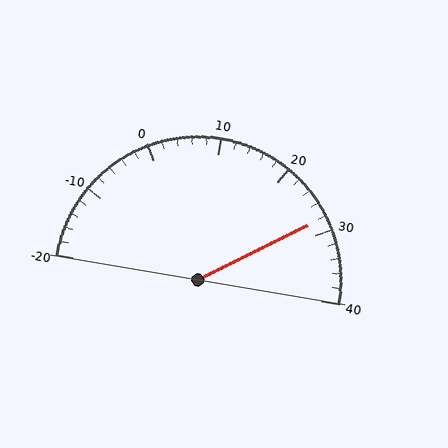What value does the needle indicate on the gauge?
The needle indicates approximately 28.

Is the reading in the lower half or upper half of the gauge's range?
The reading is in the upper half of the range (-20 to 40).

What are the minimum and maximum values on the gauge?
The gauge ranges from -20 to 40.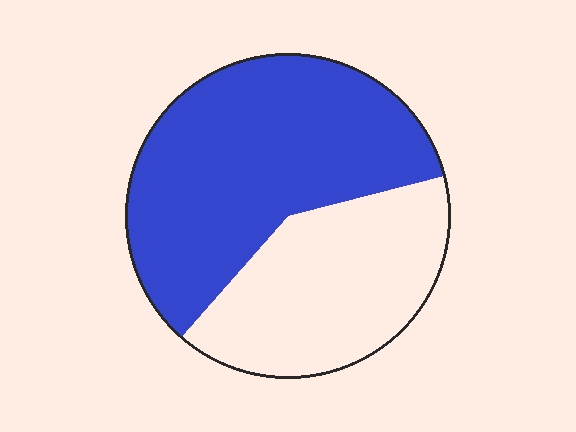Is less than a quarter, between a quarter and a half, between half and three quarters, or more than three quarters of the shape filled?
Between half and three quarters.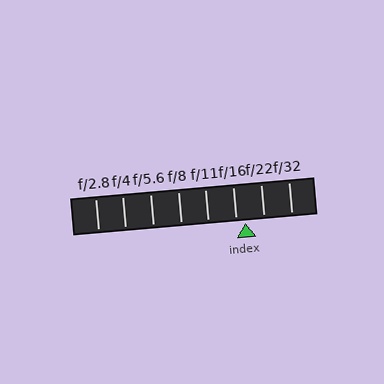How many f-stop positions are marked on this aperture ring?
There are 8 f-stop positions marked.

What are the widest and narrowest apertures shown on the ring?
The widest aperture shown is f/2.8 and the narrowest is f/32.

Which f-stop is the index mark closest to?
The index mark is closest to f/16.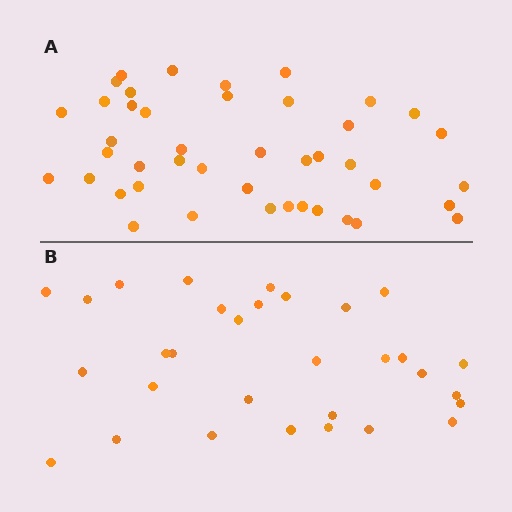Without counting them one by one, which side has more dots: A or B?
Region A (the top region) has more dots.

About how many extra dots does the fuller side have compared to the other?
Region A has roughly 12 or so more dots than region B.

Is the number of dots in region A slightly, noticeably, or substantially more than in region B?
Region A has noticeably more, but not dramatically so. The ratio is roughly 1.4 to 1.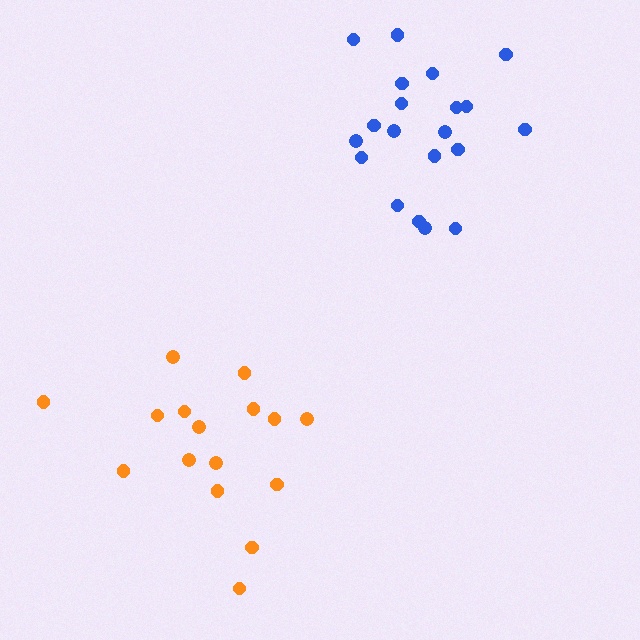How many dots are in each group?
Group 1: 20 dots, Group 2: 16 dots (36 total).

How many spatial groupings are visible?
There are 2 spatial groupings.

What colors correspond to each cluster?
The clusters are colored: blue, orange.